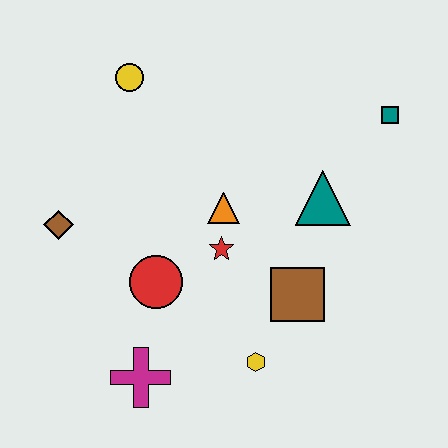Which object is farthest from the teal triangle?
The brown diamond is farthest from the teal triangle.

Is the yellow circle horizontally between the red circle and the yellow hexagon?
No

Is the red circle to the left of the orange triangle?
Yes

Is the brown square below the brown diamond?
Yes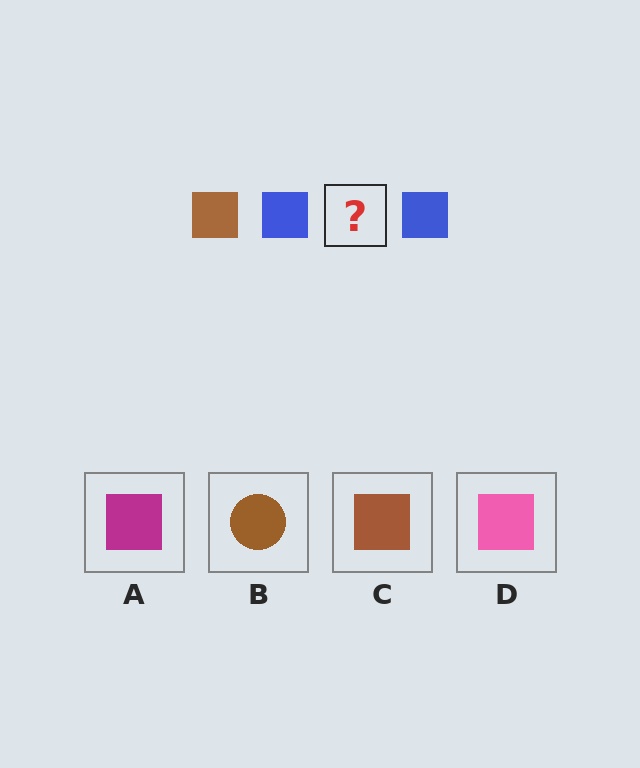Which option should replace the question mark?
Option C.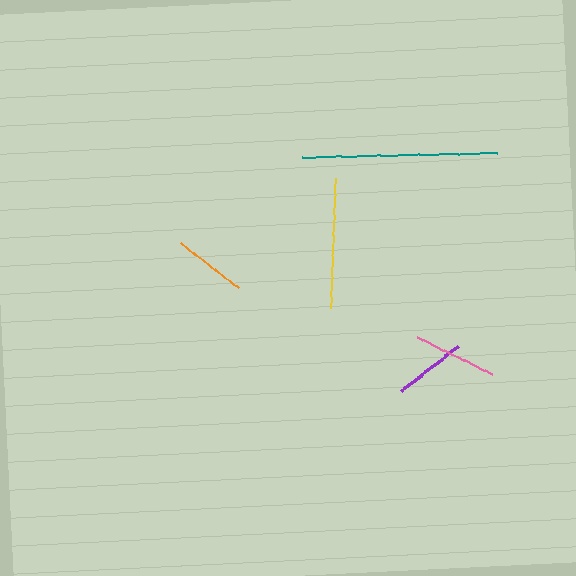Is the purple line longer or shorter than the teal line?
The teal line is longer than the purple line.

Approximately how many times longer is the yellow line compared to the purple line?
The yellow line is approximately 1.8 times the length of the purple line.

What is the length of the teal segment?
The teal segment is approximately 195 pixels long.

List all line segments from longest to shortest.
From longest to shortest: teal, yellow, pink, orange, purple.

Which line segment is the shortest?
The purple line is the shortest at approximately 72 pixels.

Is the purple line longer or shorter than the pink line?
The pink line is longer than the purple line.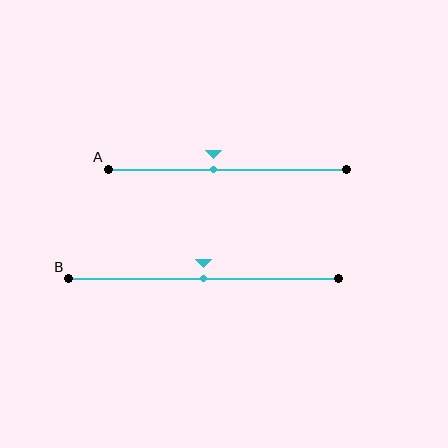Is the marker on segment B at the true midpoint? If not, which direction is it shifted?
Yes, the marker on segment B is at the true midpoint.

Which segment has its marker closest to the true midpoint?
Segment B has its marker closest to the true midpoint.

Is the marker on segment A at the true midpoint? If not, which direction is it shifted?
No, the marker on segment A is shifted to the left by about 6% of the segment length.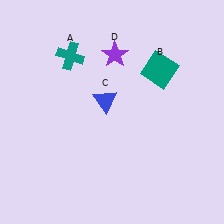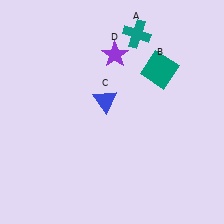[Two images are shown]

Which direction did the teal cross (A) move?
The teal cross (A) moved right.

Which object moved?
The teal cross (A) moved right.